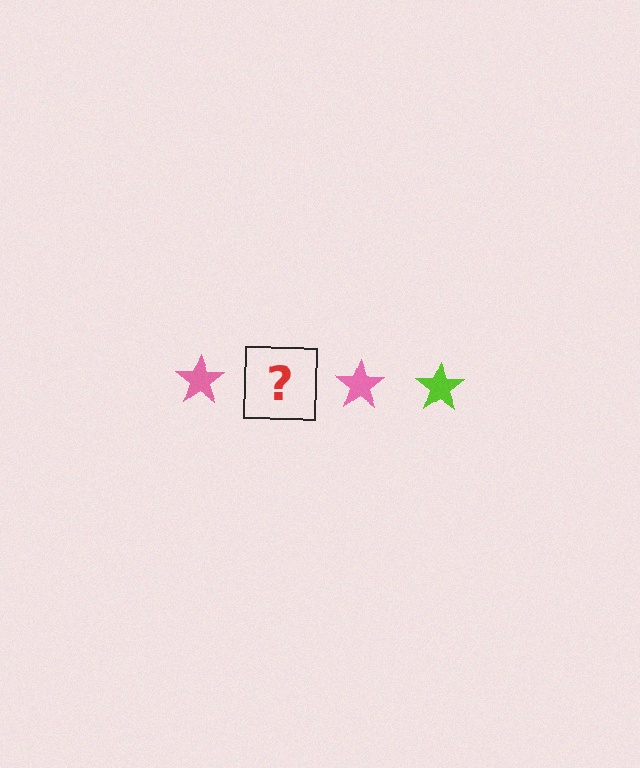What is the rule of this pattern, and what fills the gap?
The rule is that the pattern cycles through pink, lime stars. The gap should be filled with a lime star.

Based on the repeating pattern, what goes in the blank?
The blank should be a lime star.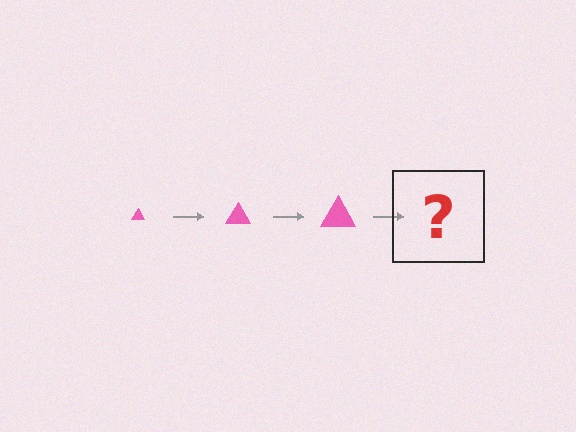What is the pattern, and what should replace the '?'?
The pattern is that the triangle gets progressively larger each step. The '?' should be a pink triangle, larger than the previous one.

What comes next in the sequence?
The next element should be a pink triangle, larger than the previous one.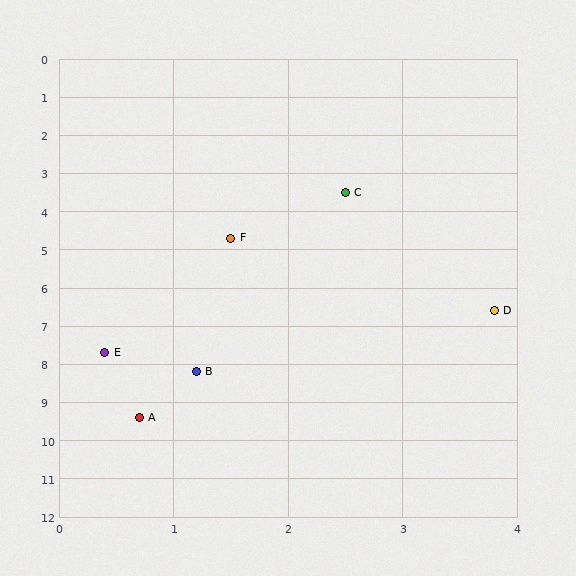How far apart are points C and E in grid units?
Points C and E are about 4.7 grid units apart.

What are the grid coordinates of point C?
Point C is at approximately (2.5, 3.5).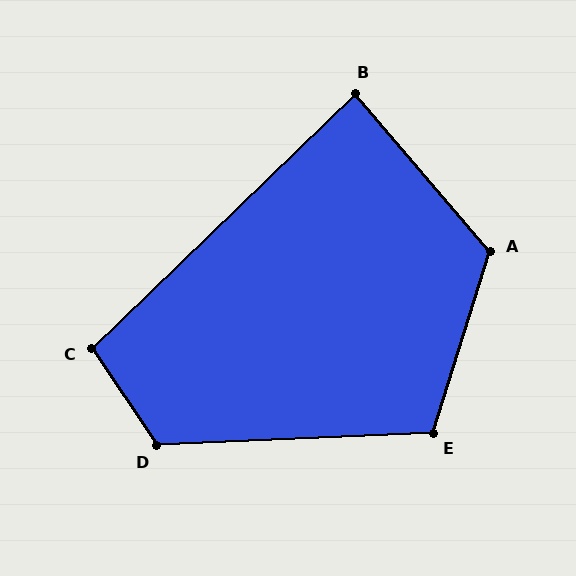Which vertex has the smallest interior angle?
B, at approximately 87 degrees.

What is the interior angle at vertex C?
Approximately 100 degrees (obtuse).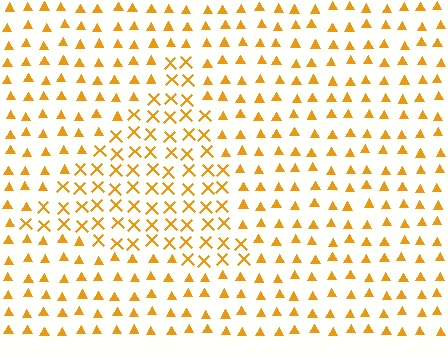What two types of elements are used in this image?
The image uses X marks inside the triangle region and triangles outside it.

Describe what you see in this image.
The image is filled with small orange elements arranged in a uniform grid. A triangle-shaped region contains X marks, while the surrounding area contains triangles. The boundary is defined purely by the change in element shape.